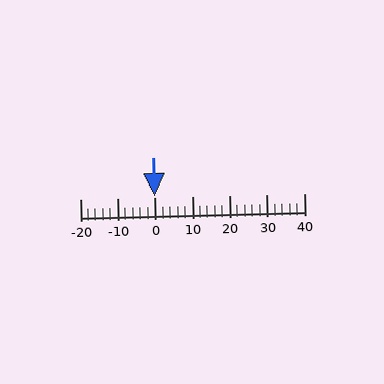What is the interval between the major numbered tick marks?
The major tick marks are spaced 10 units apart.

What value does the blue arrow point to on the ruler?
The blue arrow points to approximately 0.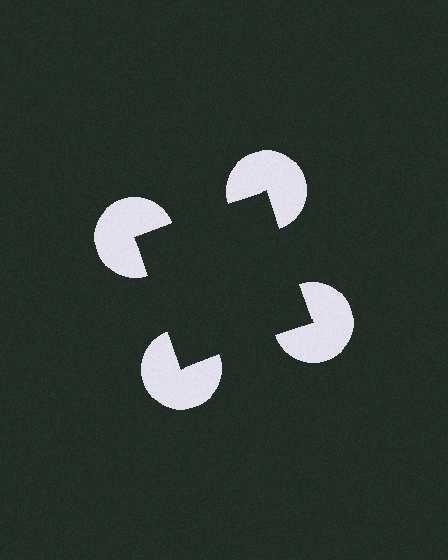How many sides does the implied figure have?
4 sides.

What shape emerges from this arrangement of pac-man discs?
An illusory square — its edges are inferred from the aligned wedge cuts in the pac-man discs, not physically drawn.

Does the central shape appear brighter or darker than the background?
It typically appears slightly darker than the background, even though no actual brightness change is drawn.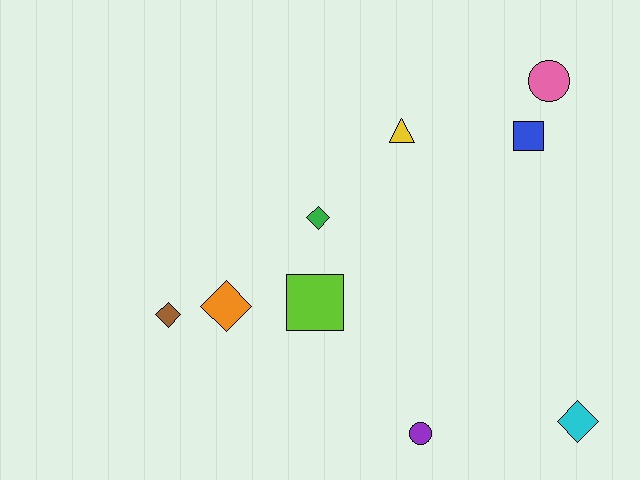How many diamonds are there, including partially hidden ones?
There are 4 diamonds.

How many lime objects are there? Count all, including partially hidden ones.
There is 1 lime object.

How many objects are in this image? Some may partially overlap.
There are 9 objects.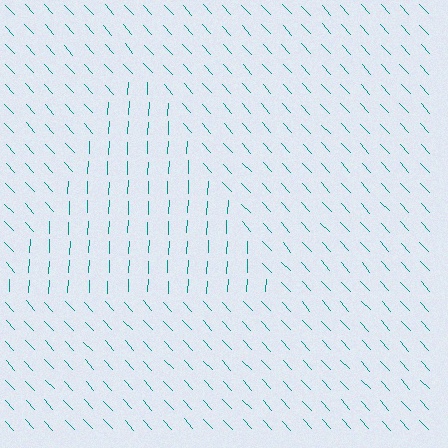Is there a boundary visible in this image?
Yes, there is a texture boundary formed by a change in line orientation.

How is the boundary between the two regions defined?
The boundary is defined purely by a change in line orientation (approximately 45 degrees difference). All lines are the same color and thickness.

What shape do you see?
I see a triangle.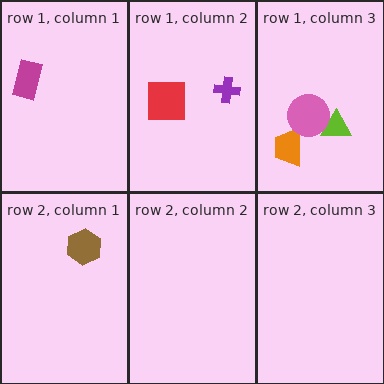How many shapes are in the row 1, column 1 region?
1.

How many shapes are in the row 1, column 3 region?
3.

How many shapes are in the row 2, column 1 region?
1.